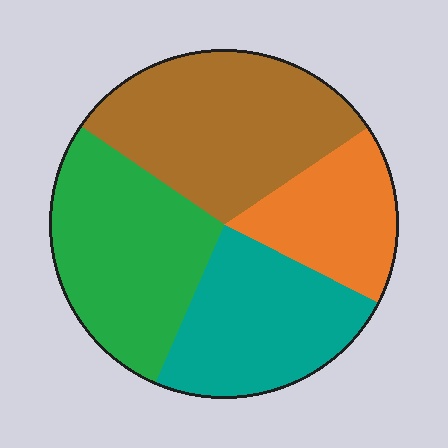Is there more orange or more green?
Green.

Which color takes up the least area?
Orange, at roughly 15%.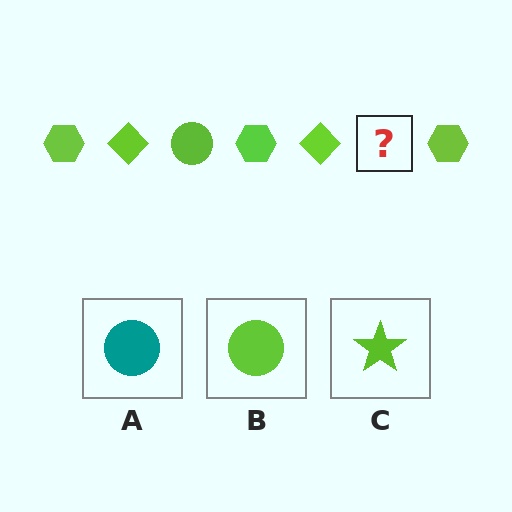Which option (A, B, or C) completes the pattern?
B.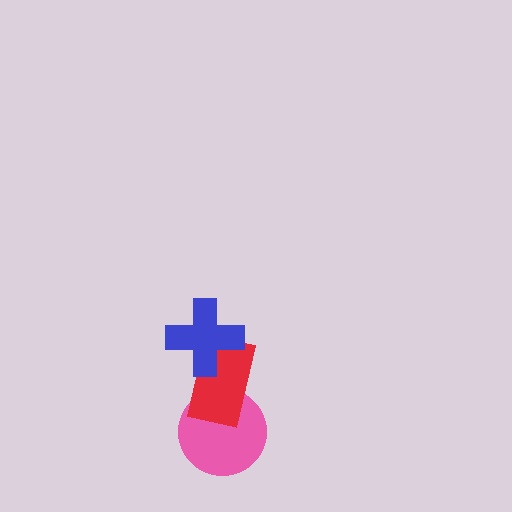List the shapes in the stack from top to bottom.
From top to bottom: the blue cross, the red rectangle, the pink circle.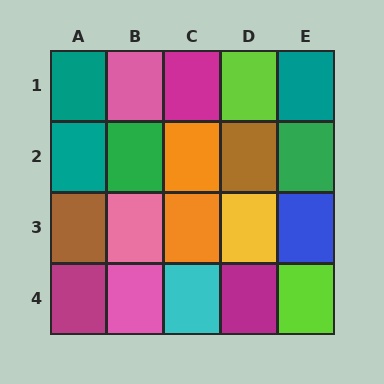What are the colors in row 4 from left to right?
Magenta, pink, cyan, magenta, lime.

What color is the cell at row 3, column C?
Orange.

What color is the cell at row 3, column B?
Pink.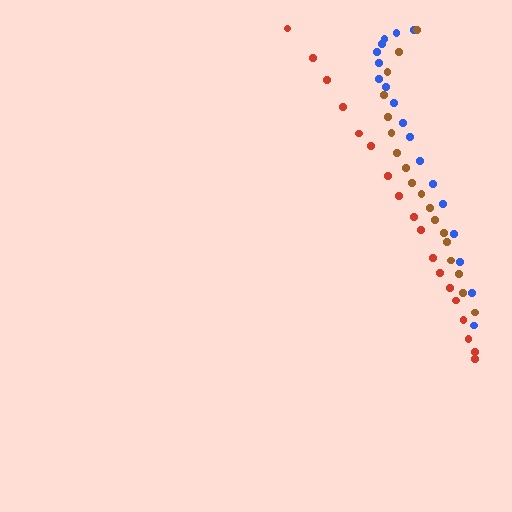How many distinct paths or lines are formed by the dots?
There are 3 distinct paths.